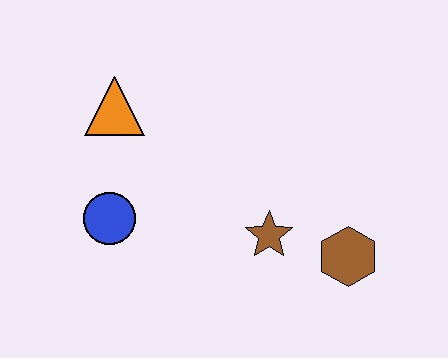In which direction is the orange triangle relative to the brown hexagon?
The orange triangle is to the left of the brown hexagon.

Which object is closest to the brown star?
The brown hexagon is closest to the brown star.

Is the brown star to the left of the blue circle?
No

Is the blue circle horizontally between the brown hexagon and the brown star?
No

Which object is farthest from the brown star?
The orange triangle is farthest from the brown star.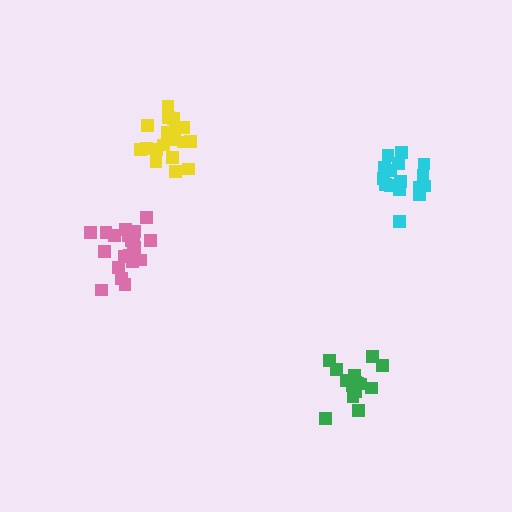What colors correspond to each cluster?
The clusters are colored: cyan, yellow, pink, green.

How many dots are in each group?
Group 1: 16 dots, Group 2: 18 dots, Group 3: 20 dots, Group 4: 15 dots (69 total).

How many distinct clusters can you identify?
There are 4 distinct clusters.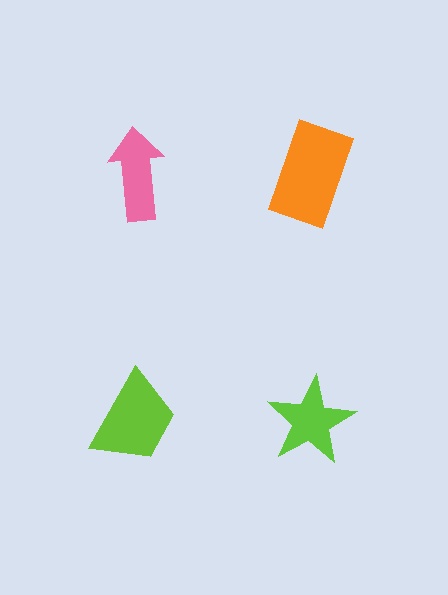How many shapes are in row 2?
2 shapes.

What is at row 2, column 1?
A lime trapezoid.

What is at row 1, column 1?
A pink arrow.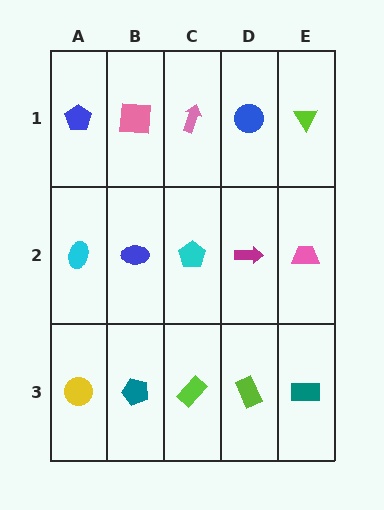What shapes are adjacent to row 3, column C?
A cyan pentagon (row 2, column C), a teal pentagon (row 3, column B), a lime rectangle (row 3, column D).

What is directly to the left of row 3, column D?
A lime rectangle.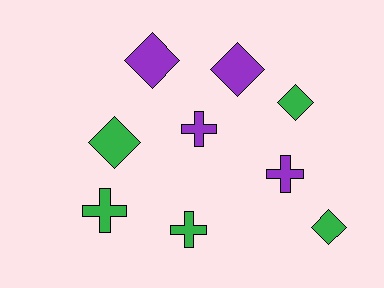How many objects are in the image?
There are 9 objects.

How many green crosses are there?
There are 2 green crosses.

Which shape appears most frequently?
Diamond, with 5 objects.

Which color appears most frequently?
Green, with 5 objects.